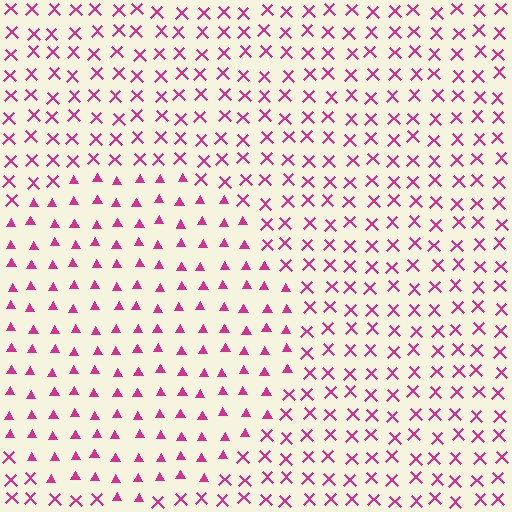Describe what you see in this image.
The image is filled with small magenta elements arranged in a uniform grid. A circle-shaped region contains triangles, while the surrounding area contains X marks. The boundary is defined purely by the change in element shape.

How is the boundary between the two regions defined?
The boundary is defined by a change in element shape: triangles inside vs. X marks outside. All elements share the same color and spacing.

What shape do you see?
I see a circle.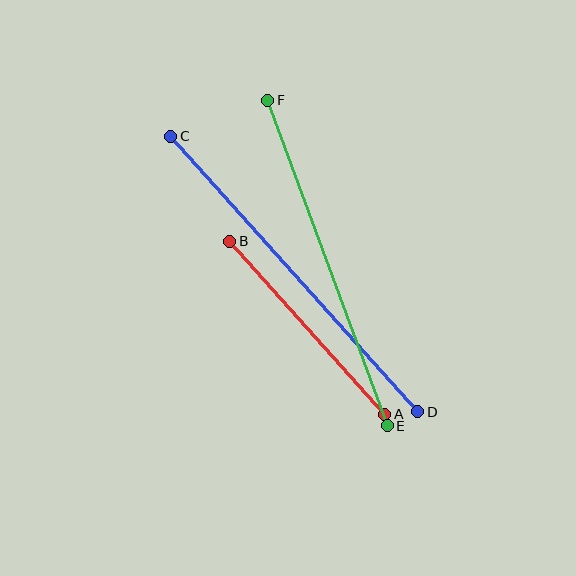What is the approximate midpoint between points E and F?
The midpoint is at approximately (327, 263) pixels.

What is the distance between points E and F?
The distance is approximately 347 pixels.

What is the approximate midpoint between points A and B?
The midpoint is at approximately (307, 328) pixels.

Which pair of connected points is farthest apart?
Points C and D are farthest apart.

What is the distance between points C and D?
The distance is approximately 370 pixels.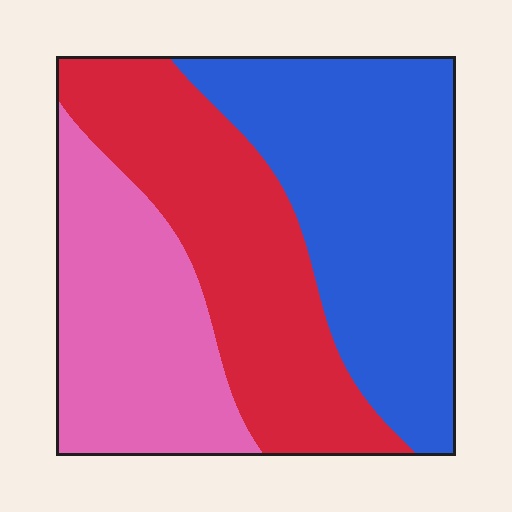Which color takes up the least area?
Pink, at roughly 30%.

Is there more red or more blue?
Blue.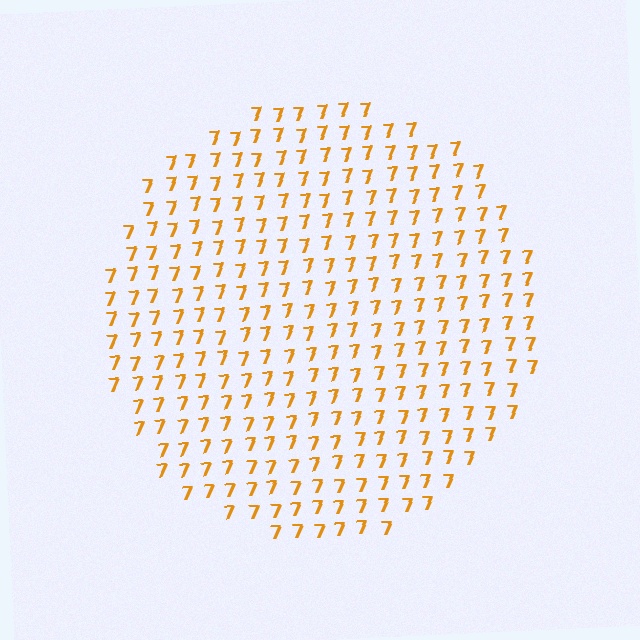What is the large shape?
The large shape is a circle.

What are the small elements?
The small elements are digit 7's.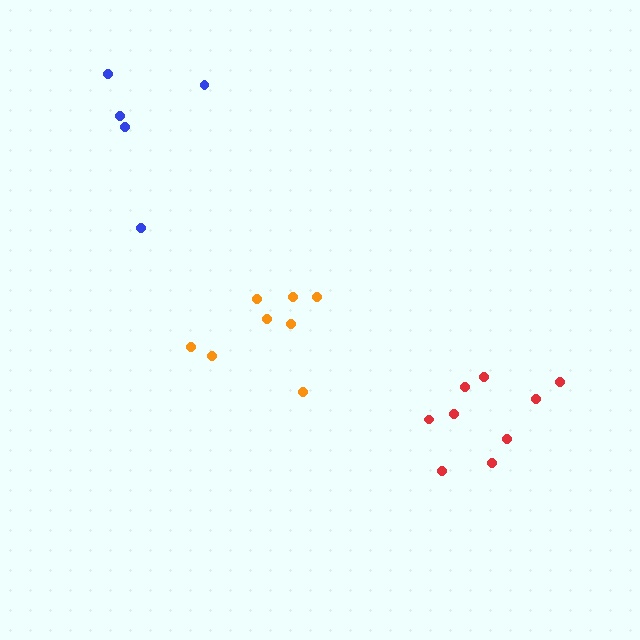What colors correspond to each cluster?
The clusters are colored: blue, red, orange.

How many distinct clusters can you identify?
There are 3 distinct clusters.